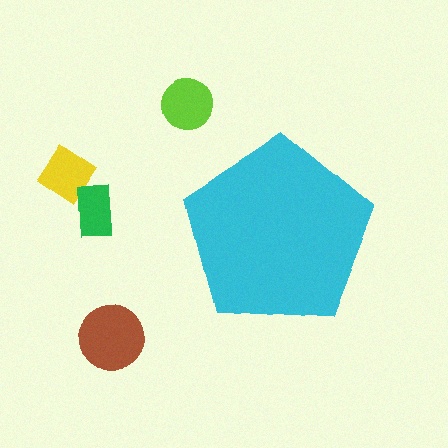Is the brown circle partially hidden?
No, the brown circle is fully visible.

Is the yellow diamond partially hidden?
No, the yellow diamond is fully visible.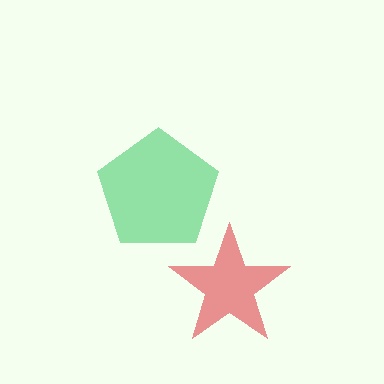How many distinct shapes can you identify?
There are 2 distinct shapes: a green pentagon, a red star.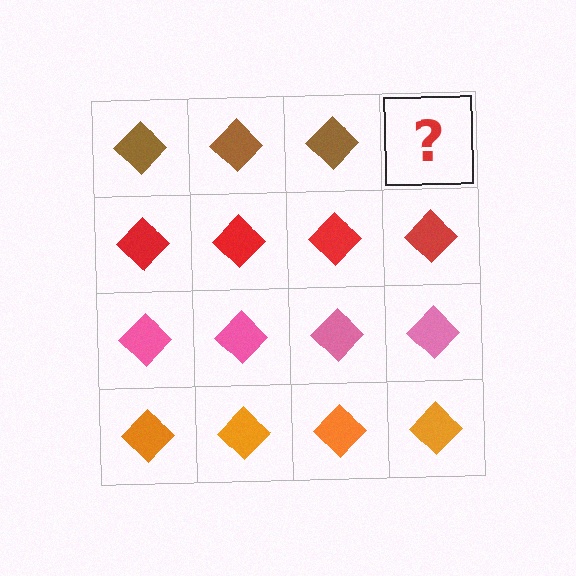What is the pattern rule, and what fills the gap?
The rule is that each row has a consistent color. The gap should be filled with a brown diamond.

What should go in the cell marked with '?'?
The missing cell should contain a brown diamond.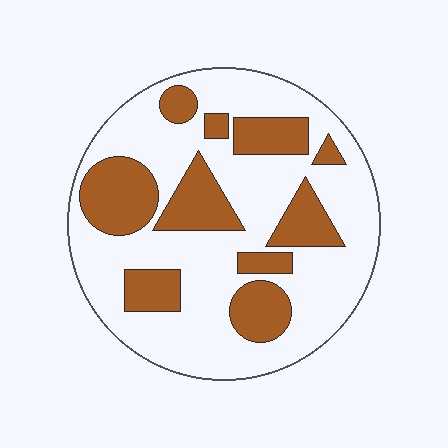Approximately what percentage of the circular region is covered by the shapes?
Approximately 30%.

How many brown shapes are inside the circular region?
10.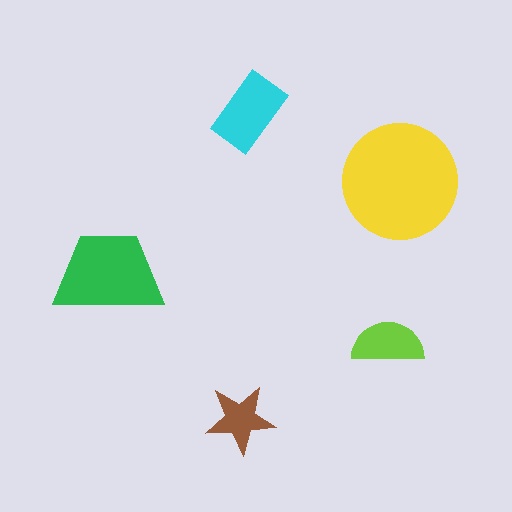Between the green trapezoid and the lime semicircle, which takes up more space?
The green trapezoid.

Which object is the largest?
The yellow circle.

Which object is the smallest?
The brown star.